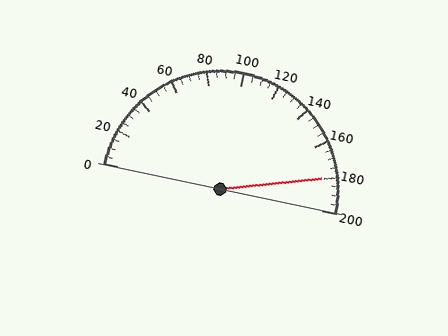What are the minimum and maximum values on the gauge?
The gauge ranges from 0 to 200.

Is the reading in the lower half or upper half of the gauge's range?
The reading is in the upper half of the range (0 to 200).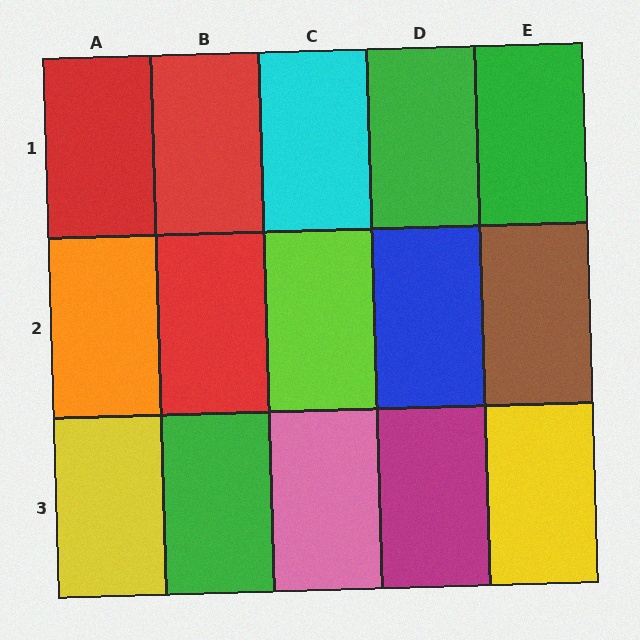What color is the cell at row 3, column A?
Yellow.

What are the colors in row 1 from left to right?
Red, red, cyan, green, green.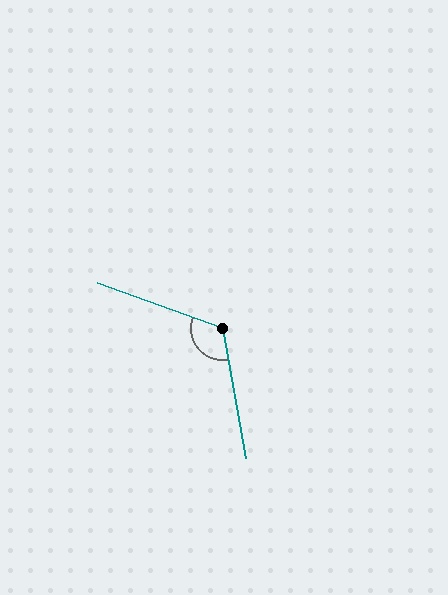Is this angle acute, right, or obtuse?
It is obtuse.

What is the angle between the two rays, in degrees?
Approximately 120 degrees.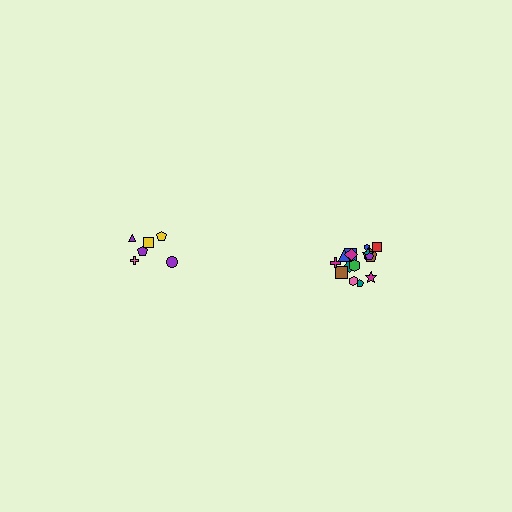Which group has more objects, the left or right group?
The right group.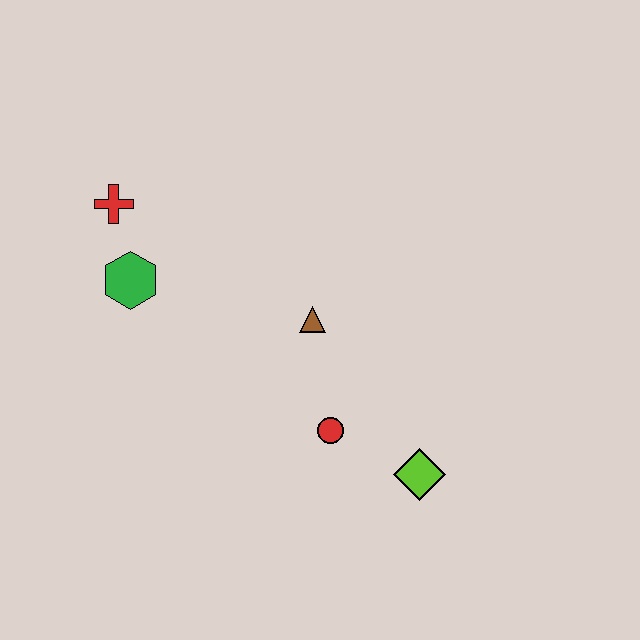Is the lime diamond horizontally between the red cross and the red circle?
No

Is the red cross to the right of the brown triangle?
No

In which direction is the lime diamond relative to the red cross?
The lime diamond is to the right of the red cross.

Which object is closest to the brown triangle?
The red circle is closest to the brown triangle.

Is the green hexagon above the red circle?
Yes